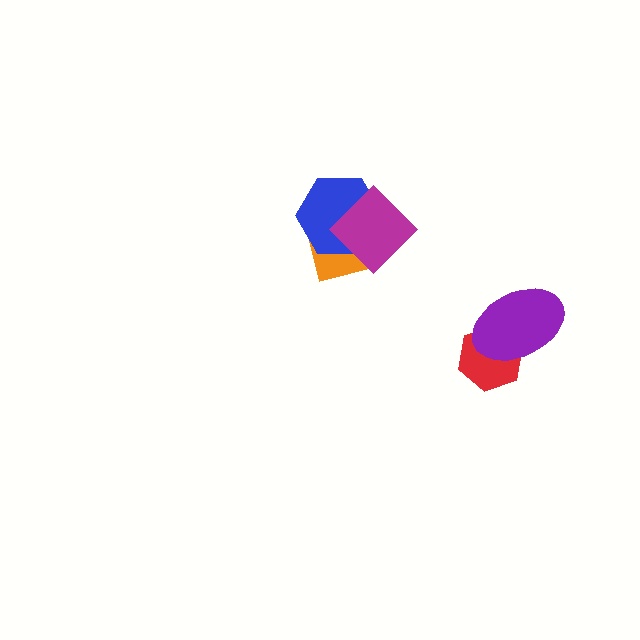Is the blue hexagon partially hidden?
Yes, it is partially covered by another shape.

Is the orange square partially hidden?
Yes, it is partially covered by another shape.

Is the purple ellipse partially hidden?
No, no other shape covers it.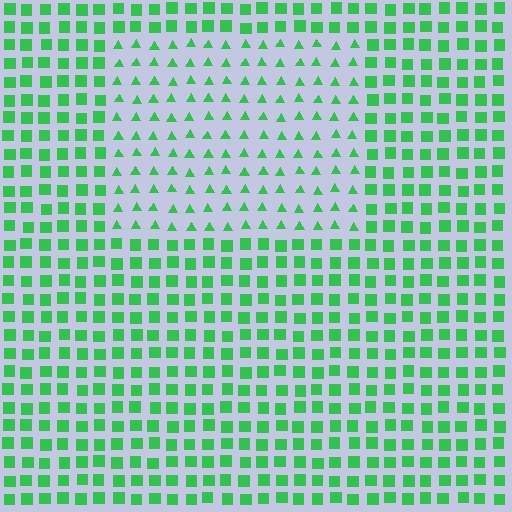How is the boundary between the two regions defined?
The boundary is defined by a change in element shape: triangles inside vs. squares outside. All elements share the same color and spacing.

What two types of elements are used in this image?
The image uses triangles inside the rectangle region and squares outside it.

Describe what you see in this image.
The image is filled with small green elements arranged in a uniform grid. A rectangle-shaped region contains triangles, while the surrounding area contains squares. The boundary is defined purely by the change in element shape.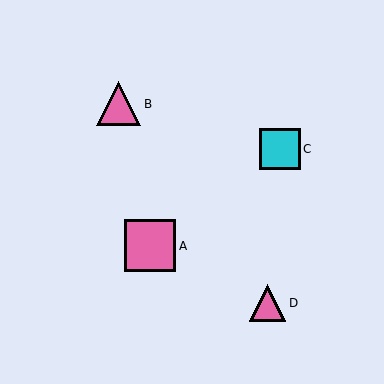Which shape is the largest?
The pink square (labeled A) is the largest.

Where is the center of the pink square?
The center of the pink square is at (150, 246).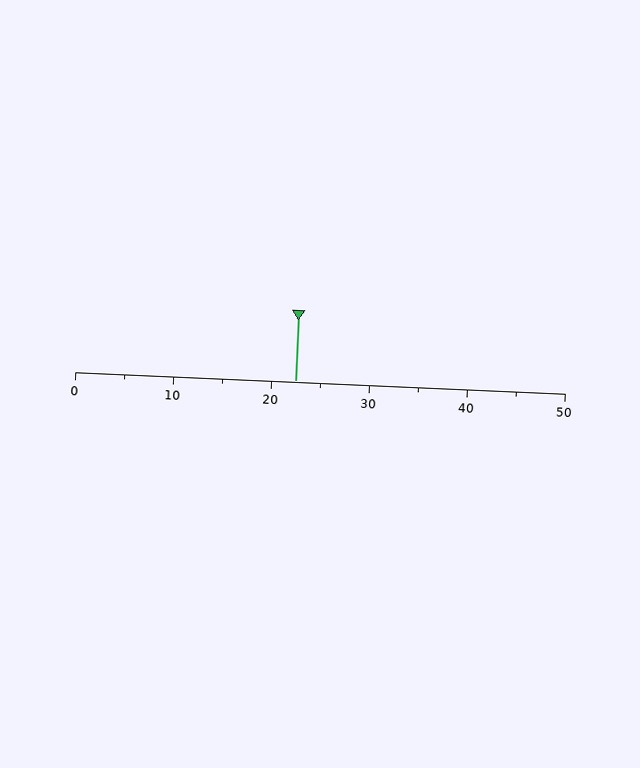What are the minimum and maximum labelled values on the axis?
The axis runs from 0 to 50.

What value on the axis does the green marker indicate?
The marker indicates approximately 22.5.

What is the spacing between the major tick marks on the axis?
The major ticks are spaced 10 apart.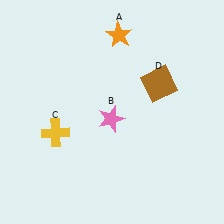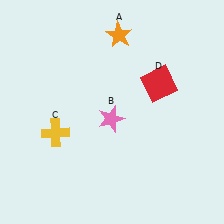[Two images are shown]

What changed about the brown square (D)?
In Image 1, D is brown. In Image 2, it changed to red.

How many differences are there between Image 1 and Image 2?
There is 1 difference between the two images.